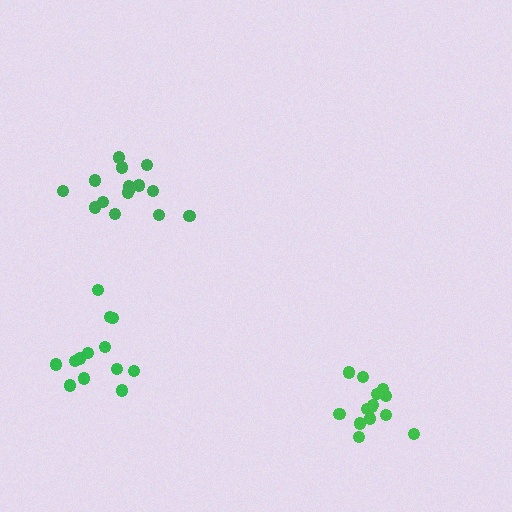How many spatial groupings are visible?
There are 3 spatial groupings.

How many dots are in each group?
Group 1: 15 dots, Group 2: 13 dots, Group 3: 14 dots (42 total).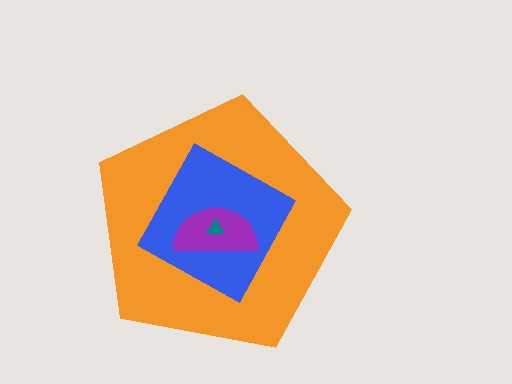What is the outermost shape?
The orange pentagon.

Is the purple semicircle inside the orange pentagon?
Yes.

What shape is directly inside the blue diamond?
The purple semicircle.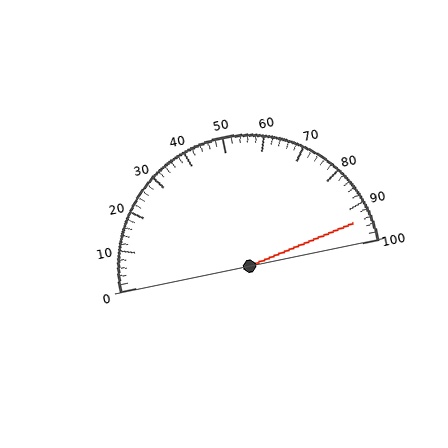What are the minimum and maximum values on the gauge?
The gauge ranges from 0 to 100.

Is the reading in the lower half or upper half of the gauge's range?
The reading is in the upper half of the range (0 to 100).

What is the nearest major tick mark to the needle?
The nearest major tick mark is 90.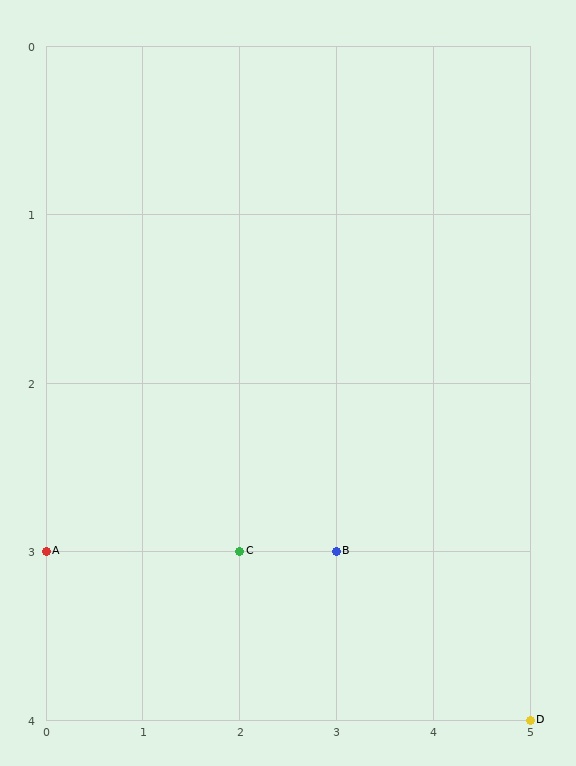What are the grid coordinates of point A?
Point A is at grid coordinates (0, 3).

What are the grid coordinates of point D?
Point D is at grid coordinates (5, 4).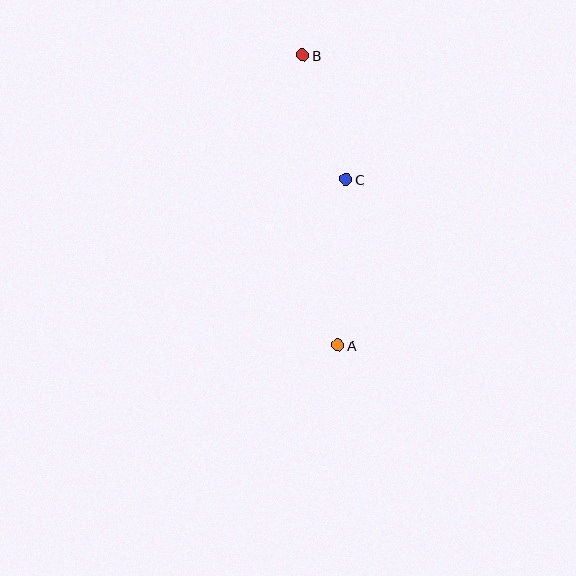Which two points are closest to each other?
Points B and C are closest to each other.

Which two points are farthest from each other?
Points A and B are farthest from each other.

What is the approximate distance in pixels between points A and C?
The distance between A and C is approximately 166 pixels.